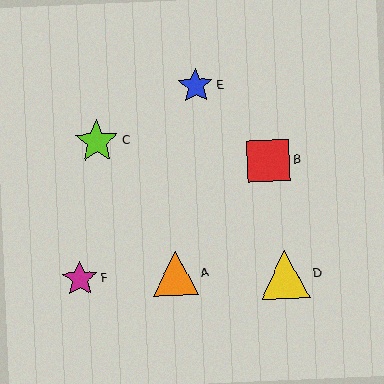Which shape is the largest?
The yellow triangle (labeled D) is the largest.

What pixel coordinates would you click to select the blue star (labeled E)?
Click at (196, 86) to select the blue star E.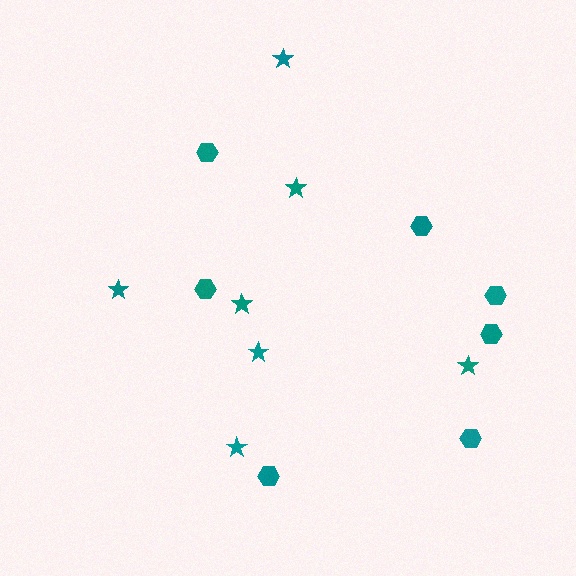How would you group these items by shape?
There are 2 groups: one group of hexagons (7) and one group of stars (7).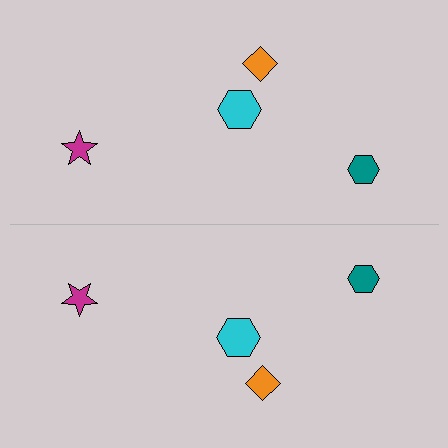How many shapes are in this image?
There are 8 shapes in this image.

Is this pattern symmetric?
Yes, this pattern has bilateral (reflection) symmetry.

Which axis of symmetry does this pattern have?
The pattern has a horizontal axis of symmetry running through the center of the image.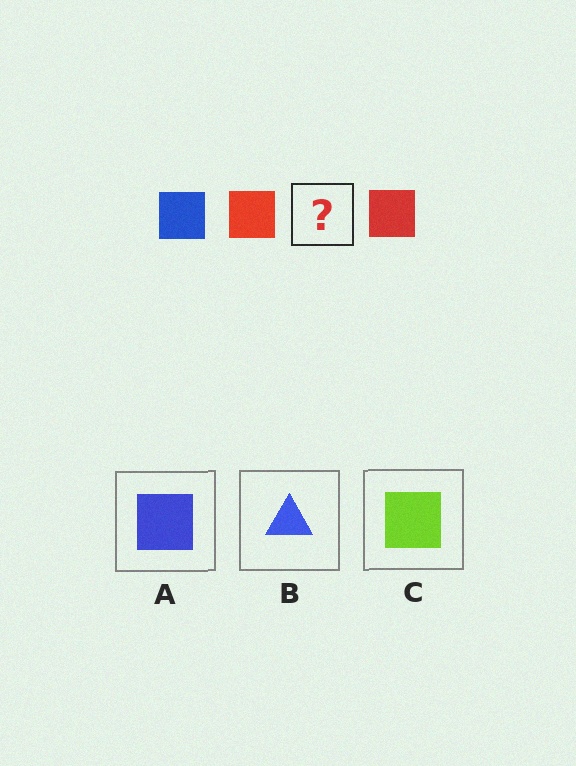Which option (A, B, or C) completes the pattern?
A.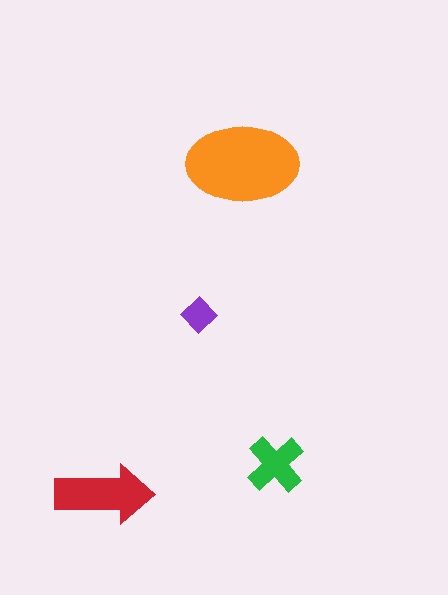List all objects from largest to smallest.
The orange ellipse, the red arrow, the green cross, the purple diamond.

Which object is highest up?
The orange ellipse is topmost.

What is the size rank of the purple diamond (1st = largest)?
4th.